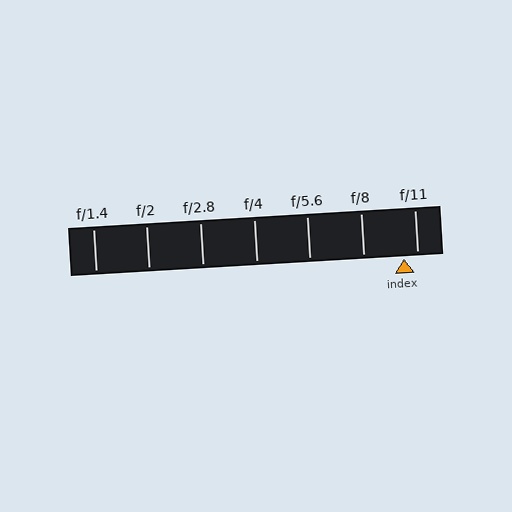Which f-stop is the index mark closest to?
The index mark is closest to f/11.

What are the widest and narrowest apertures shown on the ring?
The widest aperture shown is f/1.4 and the narrowest is f/11.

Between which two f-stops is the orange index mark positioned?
The index mark is between f/8 and f/11.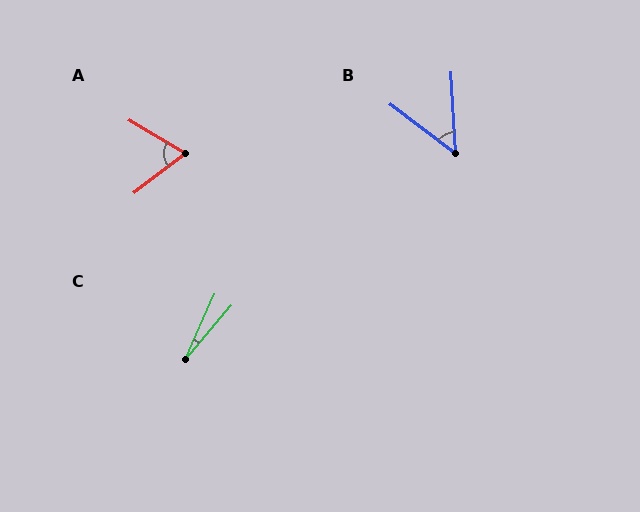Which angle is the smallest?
C, at approximately 16 degrees.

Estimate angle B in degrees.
Approximately 50 degrees.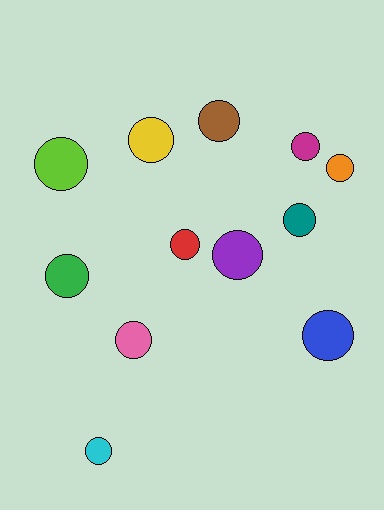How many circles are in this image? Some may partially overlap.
There are 12 circles.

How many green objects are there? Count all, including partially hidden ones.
There is 1 green object.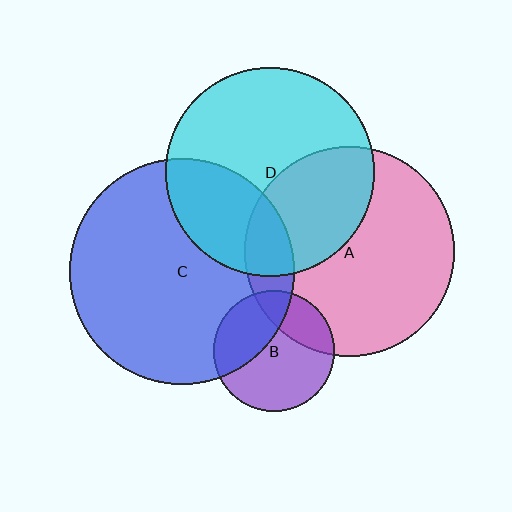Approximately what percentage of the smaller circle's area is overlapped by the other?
Approximately 35%.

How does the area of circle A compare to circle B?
Approximately 3.0 times.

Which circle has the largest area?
Circle C (blue).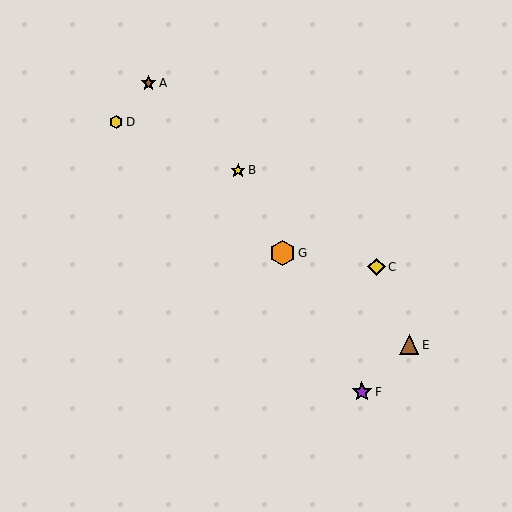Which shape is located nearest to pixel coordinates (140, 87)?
The brown star (labeled A) at (148, 83) is nearest to that location.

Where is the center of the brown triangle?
The center of the brown triangle is at (409, 345).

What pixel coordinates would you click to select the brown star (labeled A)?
Click at (148, 83) to select the brown star A.